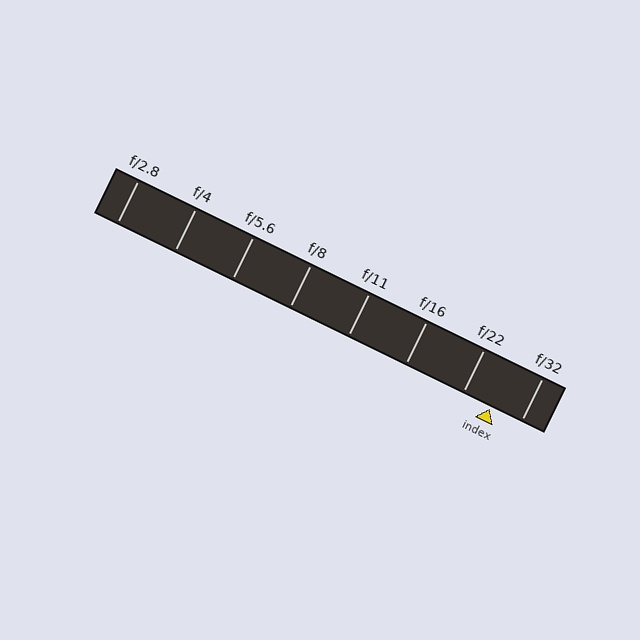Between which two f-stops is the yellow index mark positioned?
The index mark is between f/22 and f/32.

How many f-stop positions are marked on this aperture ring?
There are 8 f-stop positions marked.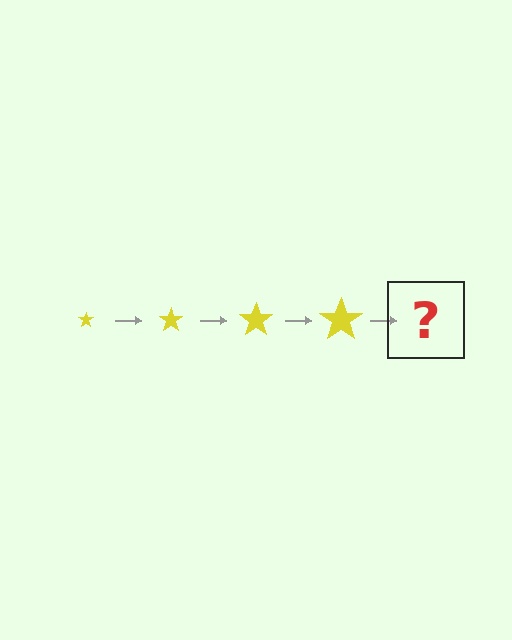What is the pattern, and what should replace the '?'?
The pattern is that the star gets progressively larger each step. The '?' should be a yellow star, larger than the previous one.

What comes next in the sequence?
The next element should be a yellow star, larger than the previous one.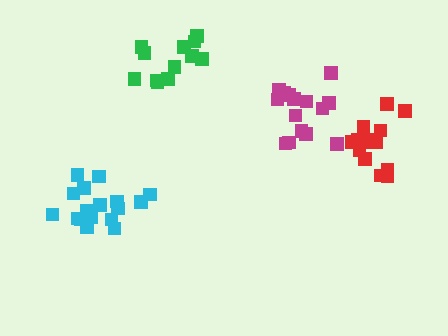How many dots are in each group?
Group 1: 16 dots, Group 2: 17 dots, Group 3: 15 dots, Group 4: 12 dots (60 total).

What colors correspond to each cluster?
The clusters are colored: red, cyan, magenta, green.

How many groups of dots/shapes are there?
There are 4 groups.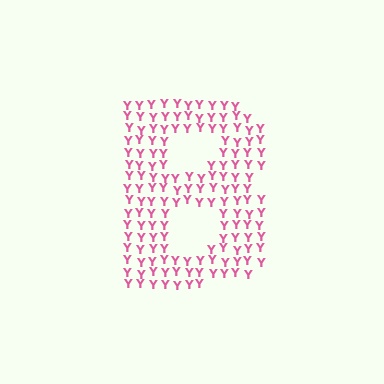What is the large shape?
The large shape is the letter B.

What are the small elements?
The small elements are letter Y's.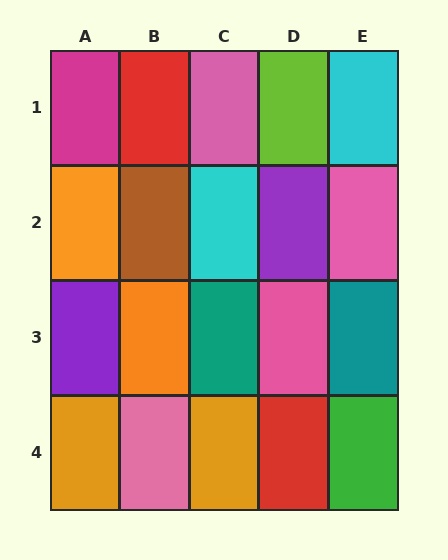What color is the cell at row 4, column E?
Green.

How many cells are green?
1 cell is green.